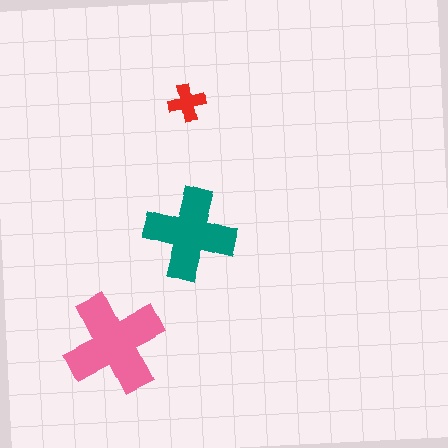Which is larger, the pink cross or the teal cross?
The pink one.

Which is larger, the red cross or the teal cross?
The teal one.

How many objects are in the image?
There are 3 objects in the image.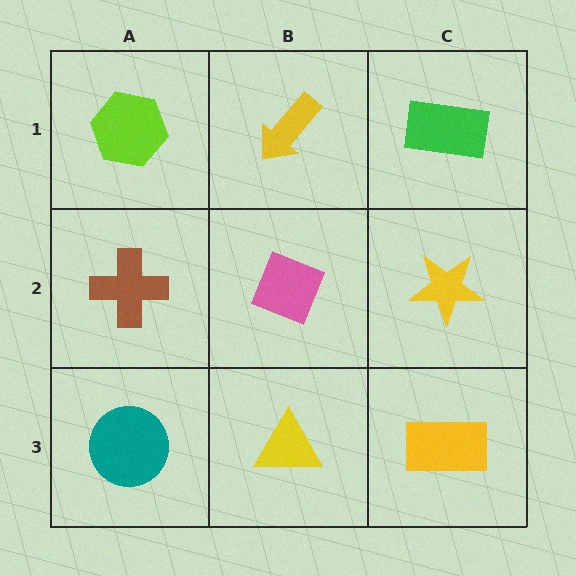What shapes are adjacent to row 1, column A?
A brown cross (row 2, column A), a yellow arrow (row 1, column B).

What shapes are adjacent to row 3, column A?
A brown cross (row 2, column A), a yellow triangle (row 3, column B).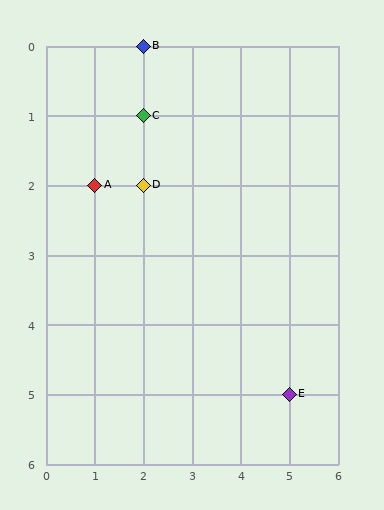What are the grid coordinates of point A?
Point A is at grid coordinates (1, 2).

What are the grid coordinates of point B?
Point B is at grid coordinates (2, 0).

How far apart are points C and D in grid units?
Points C and D are 1 row apart.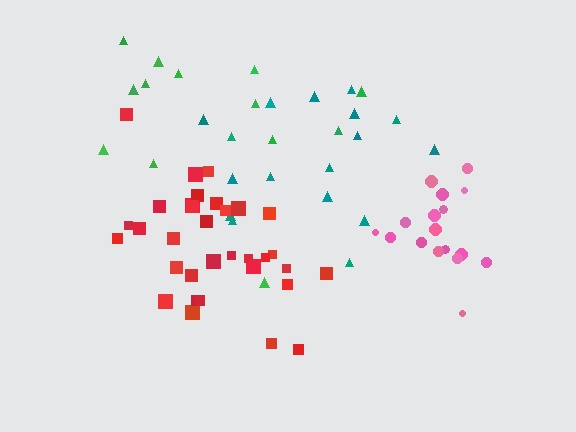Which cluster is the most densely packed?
Pink.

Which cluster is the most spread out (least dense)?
Green.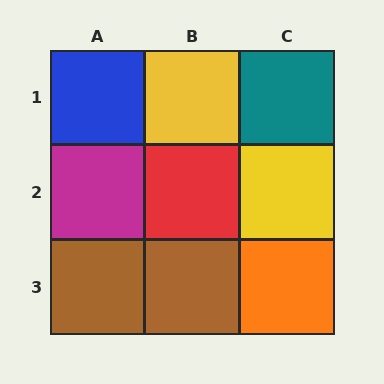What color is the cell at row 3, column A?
Brown.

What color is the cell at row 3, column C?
Orange.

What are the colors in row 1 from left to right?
Blue, yellow, teal.